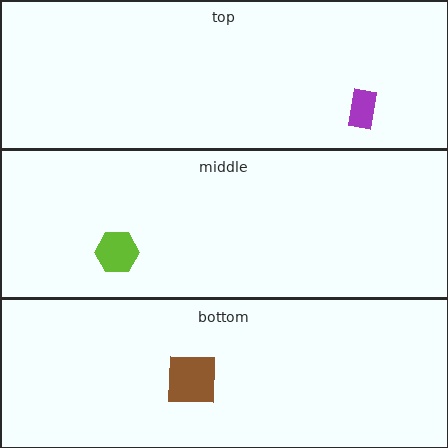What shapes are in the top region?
The purple rectangle.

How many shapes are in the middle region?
1.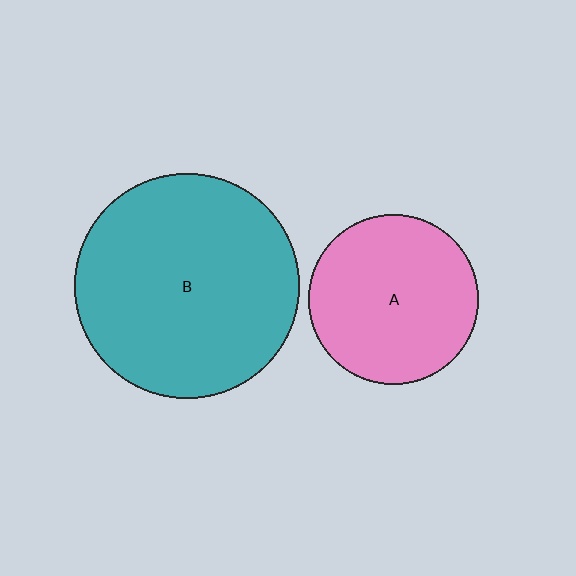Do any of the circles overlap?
No, none of the circles overlap.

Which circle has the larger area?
Circle B (teal).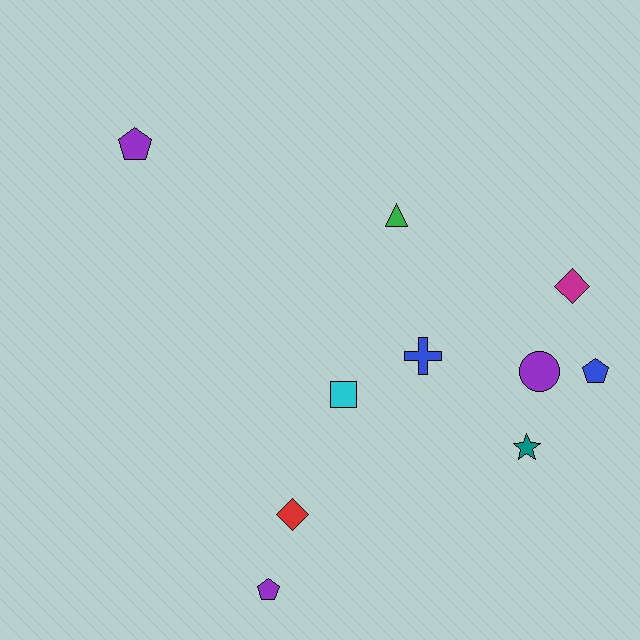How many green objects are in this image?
There is 1 green object.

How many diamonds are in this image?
There are 2 diamonds.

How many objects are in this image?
There are 10 objects.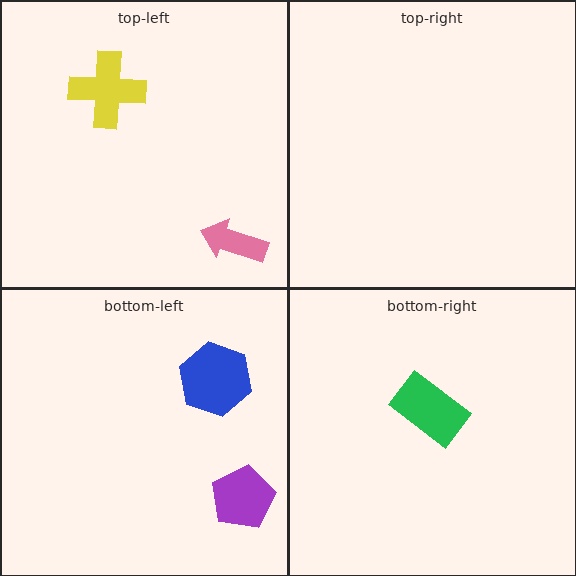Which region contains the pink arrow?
The top-left region.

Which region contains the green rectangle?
The bottom-right region.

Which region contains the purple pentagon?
The bottom-left region.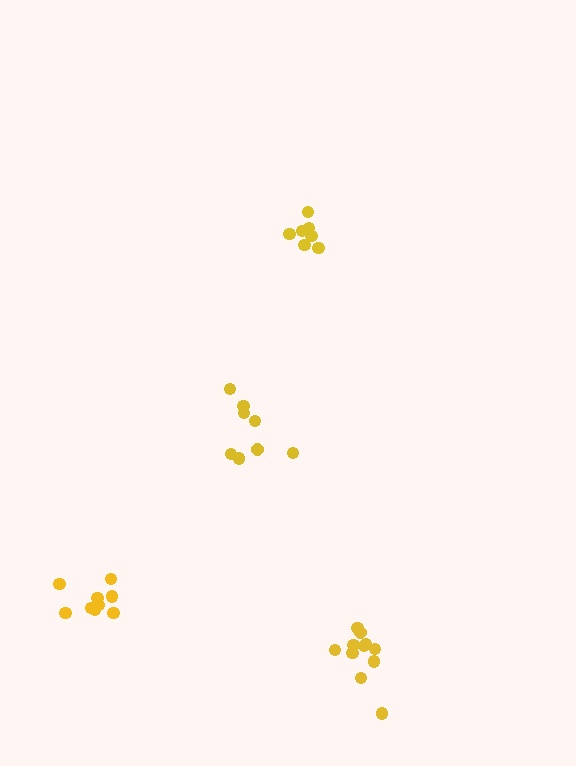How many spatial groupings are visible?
There are 4 spatial groupings.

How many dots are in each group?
Group 1: 7 dots, Group 2: 11 dots, Group 3: 9 dots, Group 4: 8 dots (35 total).